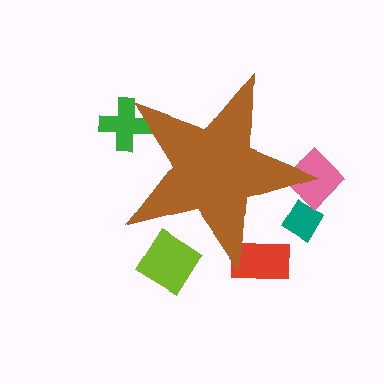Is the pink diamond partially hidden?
Yes, the pink diamond is partially hidden behind the brown star.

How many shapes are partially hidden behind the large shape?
5 shapes are partially hidden.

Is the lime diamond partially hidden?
Yes, the lime diamond is partially hidden behind the brown star.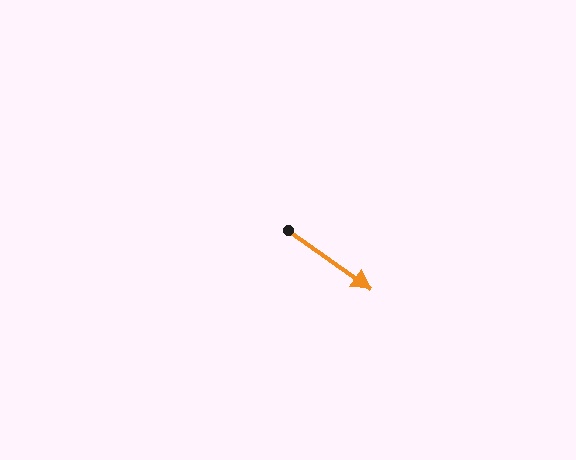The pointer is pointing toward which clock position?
Roughly 4 o'clock.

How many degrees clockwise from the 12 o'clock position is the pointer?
Approximately 125 degrees.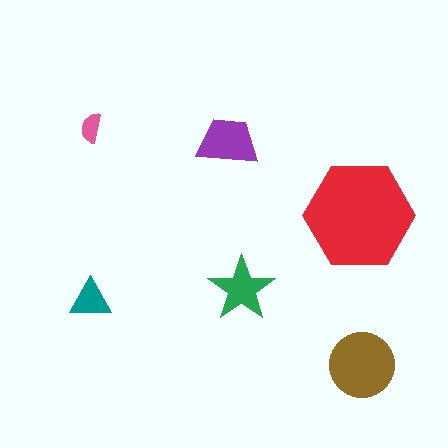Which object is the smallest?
The pink semicircle.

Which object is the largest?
The red hexagon.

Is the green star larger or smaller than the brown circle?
Smaller.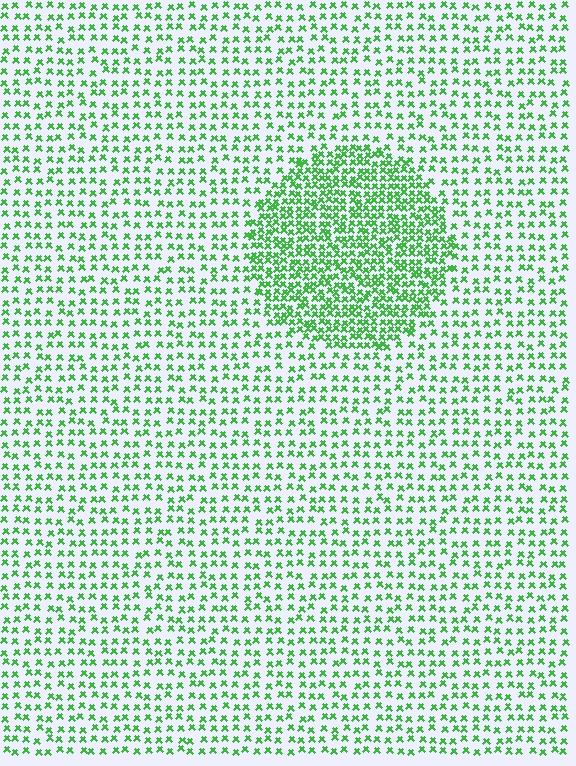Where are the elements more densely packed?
The elements are more densely packed inside the circle boundary.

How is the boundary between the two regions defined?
The boundary is defined by a change in element density (approximately 2.1x ratio). All elements are the same color, size, and shape.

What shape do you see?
I see a circle.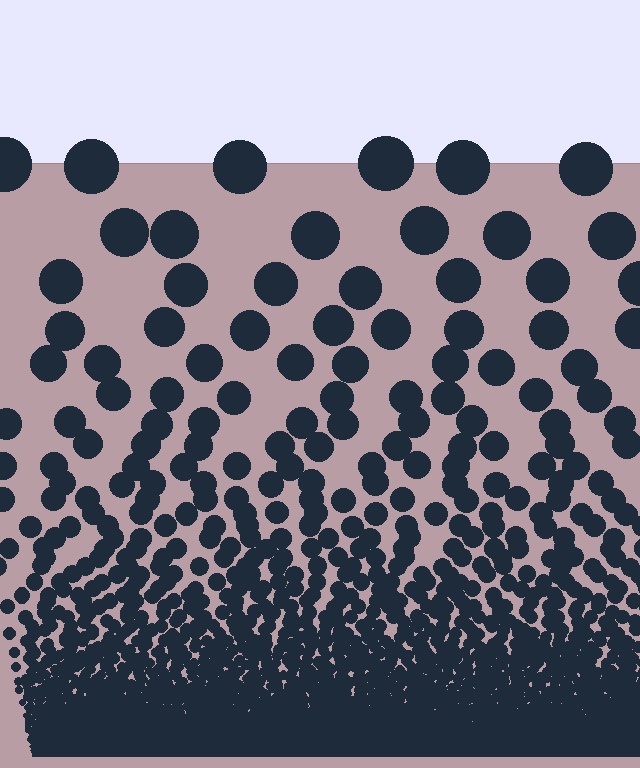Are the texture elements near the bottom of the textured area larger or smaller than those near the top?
Smaller. The gradient is inverted — elements near the bottom are smaller and denser.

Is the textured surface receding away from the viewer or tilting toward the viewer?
The surface appears to tilt toward the viewer. Texture elements get larger and sparser toward the top.